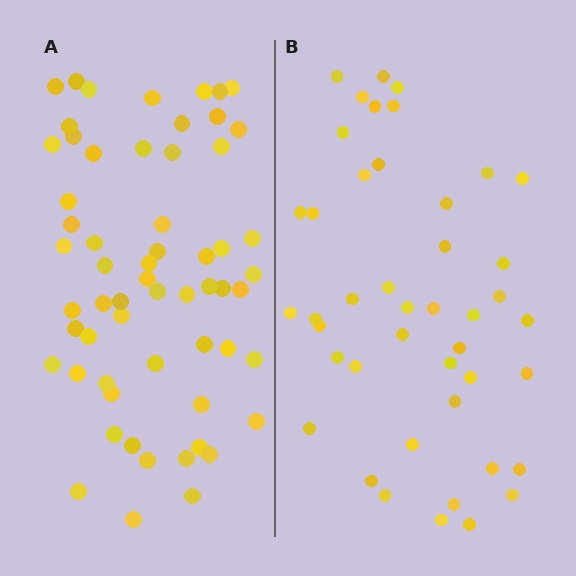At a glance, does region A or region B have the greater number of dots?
Region A (the left region) has more dots.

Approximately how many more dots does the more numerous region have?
Region A has approximately 15 more dots than region B.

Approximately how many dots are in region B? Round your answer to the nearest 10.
About 40 dots. (The exact count is 44, which rounds to 40.)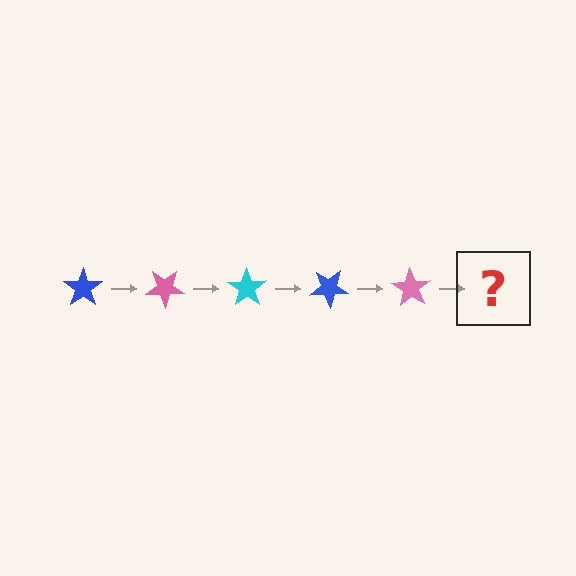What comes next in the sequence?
The next element should be a cyan star, rotated 175 degrees from the start.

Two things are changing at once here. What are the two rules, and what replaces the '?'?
The two rules are that it rotates 35 degrees each step and the color cycles through blue, pink, and cyan. The '?' should be a cyan star, rotated 175 degrees from the start.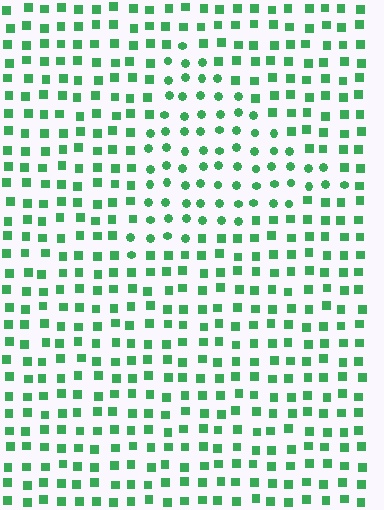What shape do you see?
I see a triangle.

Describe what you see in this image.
The image is filled with small green elements arranged in a uniform grid. A triangle-shaped region contains circles, while the surrounding area contains squares. The boundary is defined purely by the change in element shape.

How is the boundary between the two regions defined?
The boundary is defined by a change in element shape: circles inside vs. squares outside. All elements share the same color and spacing.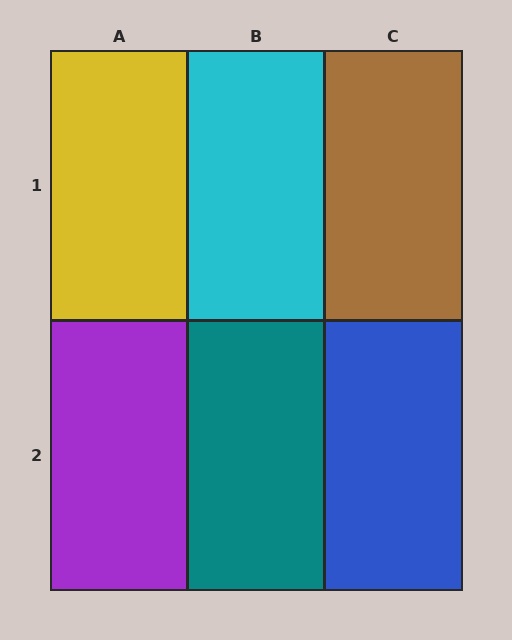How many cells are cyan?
1 cell is cyan.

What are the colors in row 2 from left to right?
Purple, teal, blue.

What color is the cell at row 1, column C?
Brown.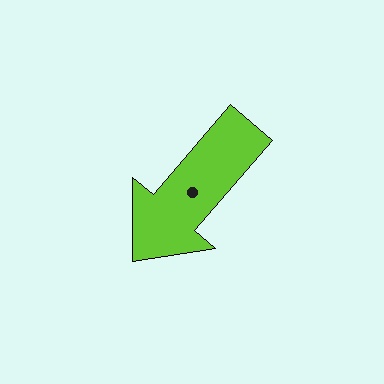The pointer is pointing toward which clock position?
Roughly 7 o'clock.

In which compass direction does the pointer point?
Southwest.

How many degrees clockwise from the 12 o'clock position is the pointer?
Approximately 221 degrees.